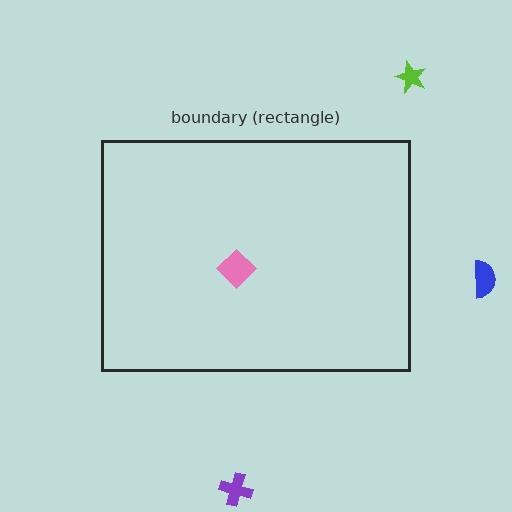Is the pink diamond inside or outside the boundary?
Inside.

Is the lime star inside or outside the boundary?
Outside.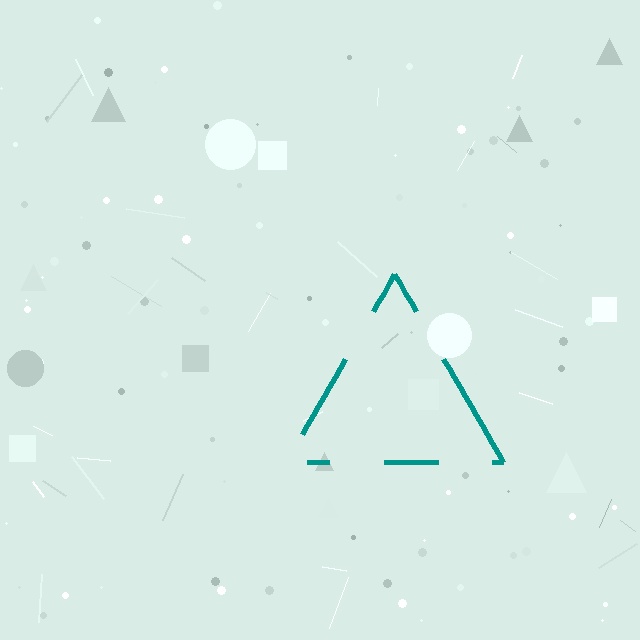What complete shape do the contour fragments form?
The contour fragments form a triangle.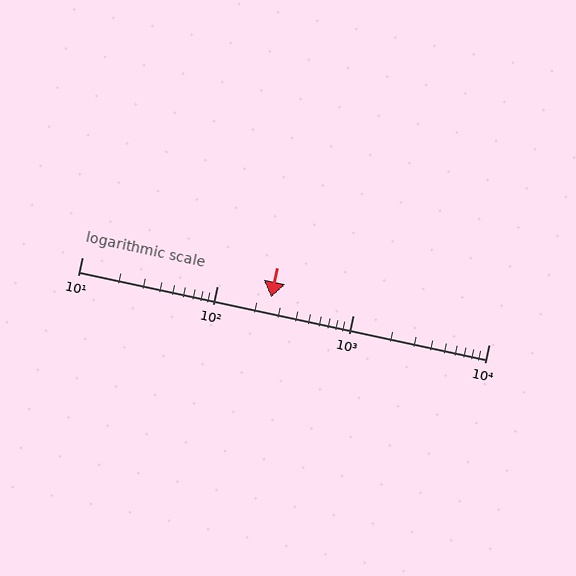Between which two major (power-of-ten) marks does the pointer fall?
The pointer is between 100 and 1000.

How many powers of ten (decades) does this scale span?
The scale spans 3 decades, from 10 to 10000.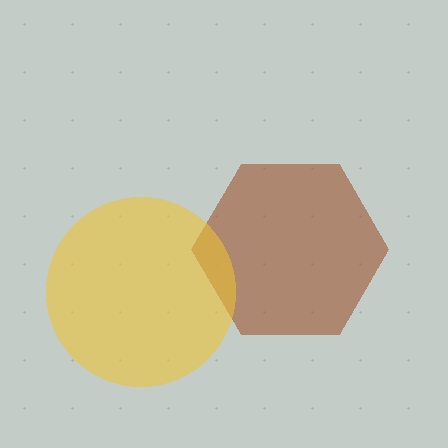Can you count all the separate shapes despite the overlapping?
Yes, there are 2 separate shapes.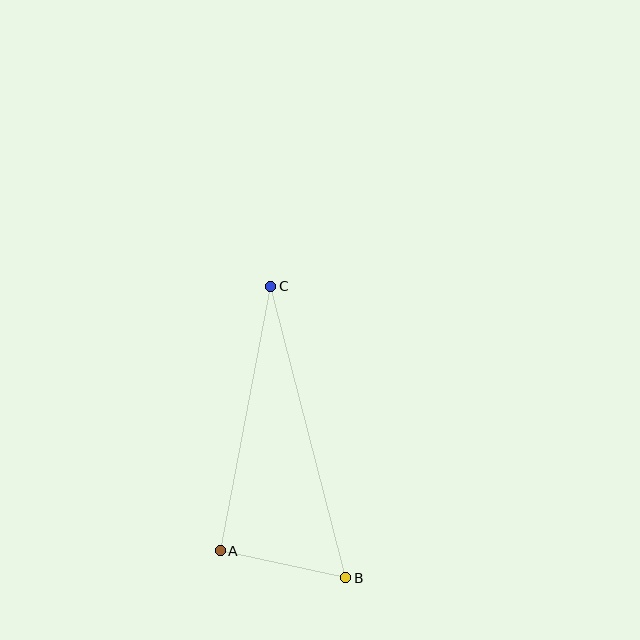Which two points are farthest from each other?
Points B and C are farthest from each other.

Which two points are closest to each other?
Points A and B are closest to each other.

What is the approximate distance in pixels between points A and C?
The distance between A and C is approximately 270 pixels.